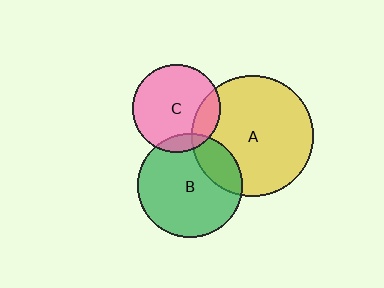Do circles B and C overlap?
Yes.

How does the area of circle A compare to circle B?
Approximately 1.4 times.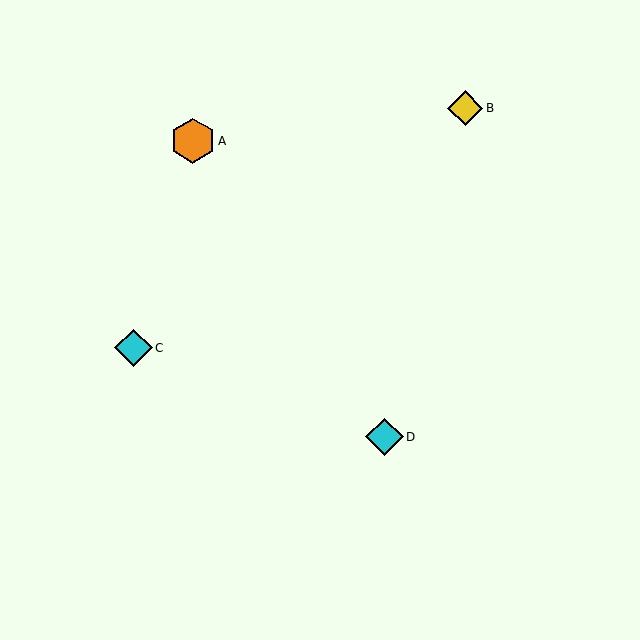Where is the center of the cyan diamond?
The center of the cyan diamond is at (134, 348).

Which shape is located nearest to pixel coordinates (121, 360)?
The cyan diamond (labeled C) at (134, 348) is nearest to that location.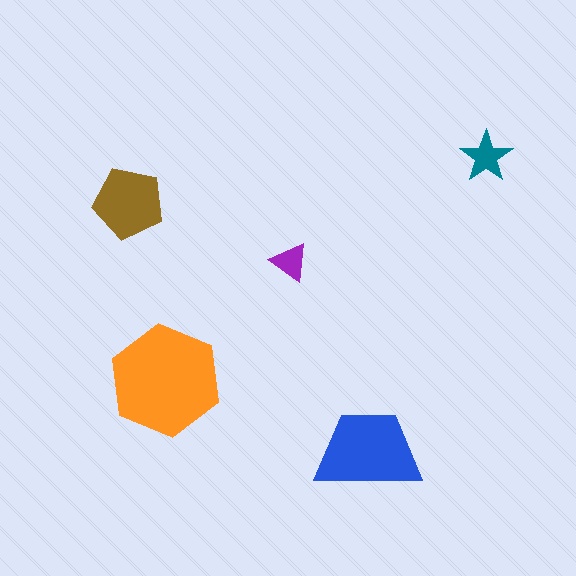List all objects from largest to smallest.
The orange hexagon, the blue trapezoid, the brown pentagon, the teal star, the purple triangle.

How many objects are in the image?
There are 5 objects in the image.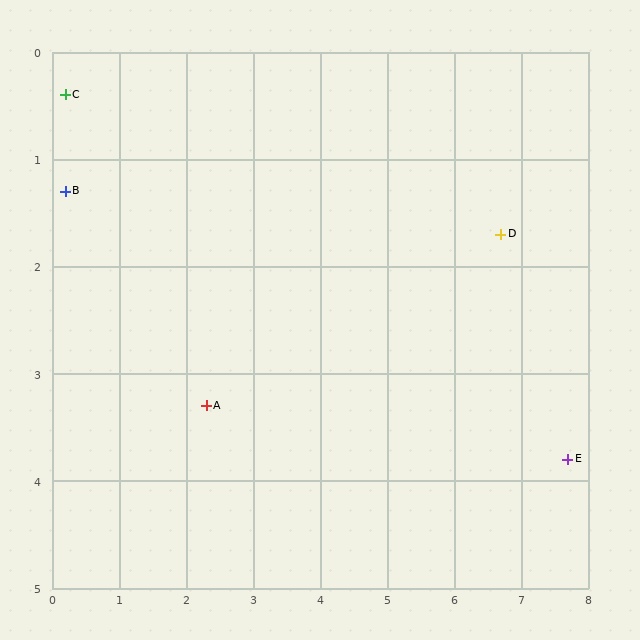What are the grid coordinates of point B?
Point B is at approximately (0.2, 1.3).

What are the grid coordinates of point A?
Point A is at approximately (2.3, 3.3).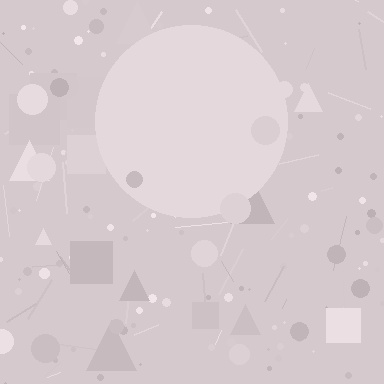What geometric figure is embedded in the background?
A circle is embedded in the background.